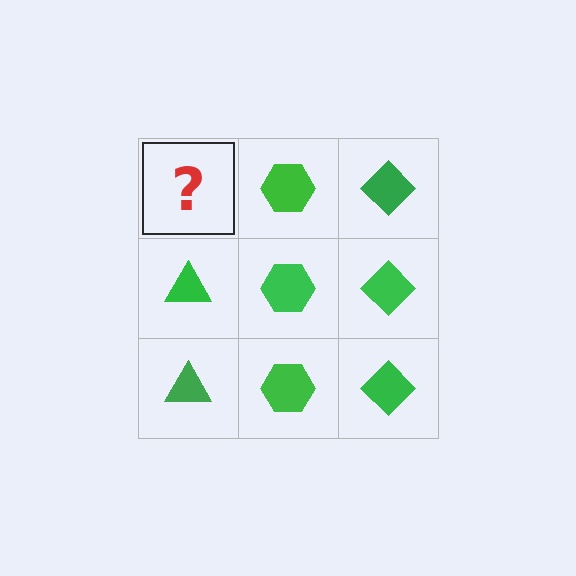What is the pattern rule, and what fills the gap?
The rule is that each column has a consistent shape. The gap should be filled with a green triangle.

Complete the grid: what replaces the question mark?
The question mark should be replaced with a green triangle.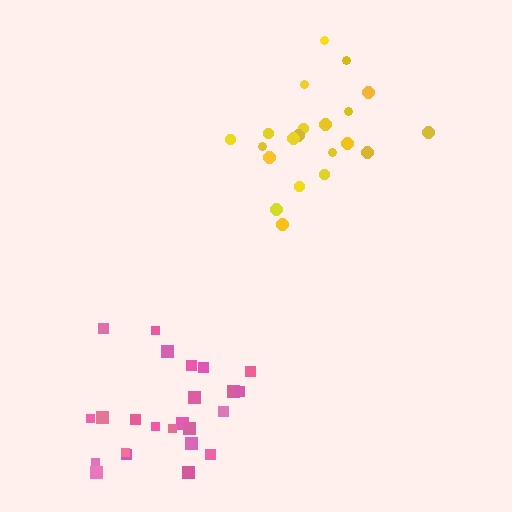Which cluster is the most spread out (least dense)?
Pink.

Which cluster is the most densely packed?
Yellow.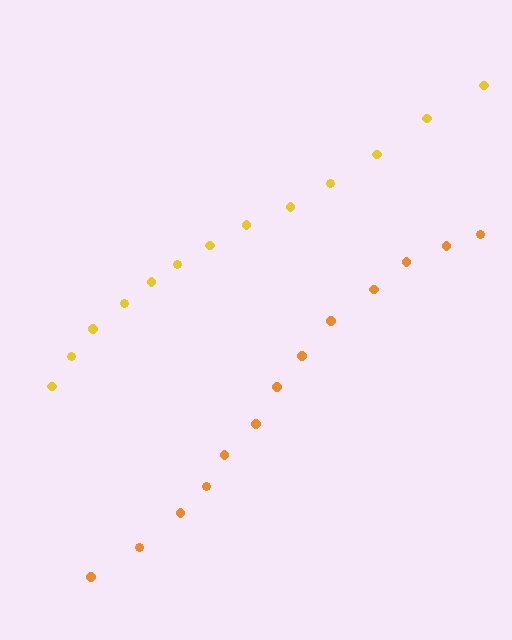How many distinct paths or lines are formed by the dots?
There are 2 distinct paths.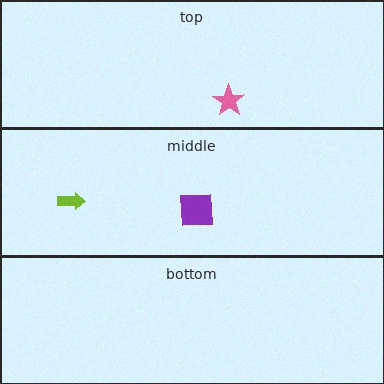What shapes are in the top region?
The pink star.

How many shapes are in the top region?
1.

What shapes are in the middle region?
The purple square, the lime arrow.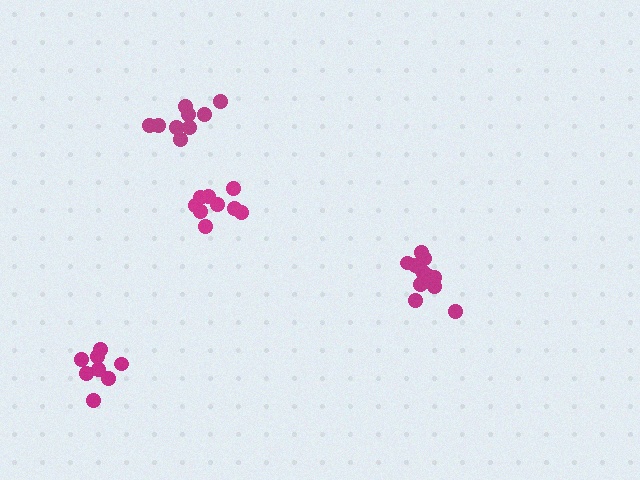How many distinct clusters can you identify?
There are 4 distinct clusters.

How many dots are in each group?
Group 1: 8 dots, Group 2: 9 dots, Group 3: 9 dots, Group 4: 12 dots (38 total).